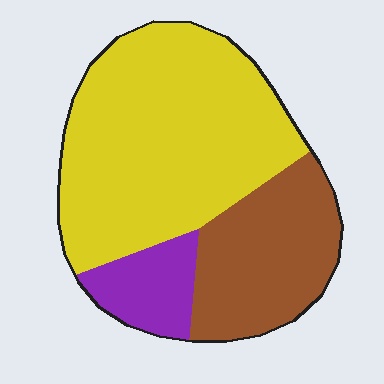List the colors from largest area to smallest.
From largest to smallest: yellow, brown, purple.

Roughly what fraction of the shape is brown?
Brown covers about 30% of the shape.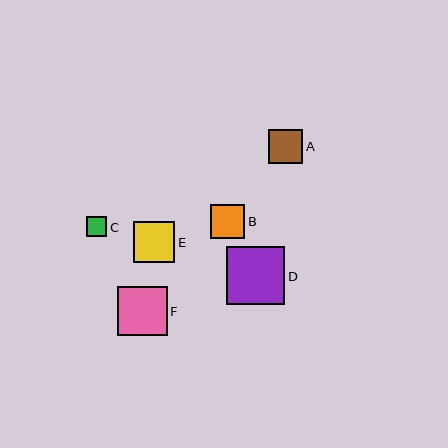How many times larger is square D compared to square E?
Square D is approximately 1.4 times the size of square E.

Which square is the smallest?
Square C is the smallest with a size of approximately 20 pixels.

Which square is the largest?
Square D is the largest with a size of approximately 58 pixels.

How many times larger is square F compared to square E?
Square F is approximately 1.2 times the size of square E.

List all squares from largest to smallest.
From largest to smallest: D, F, E, A, B, C.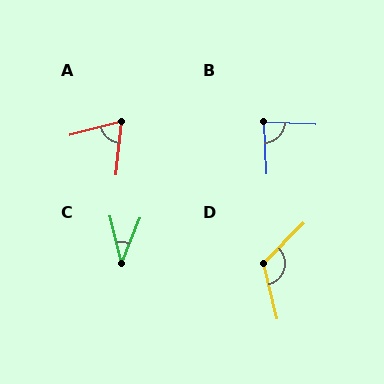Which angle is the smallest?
C, at approximately 36 degrees.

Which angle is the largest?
D, at approximately 122 degrees.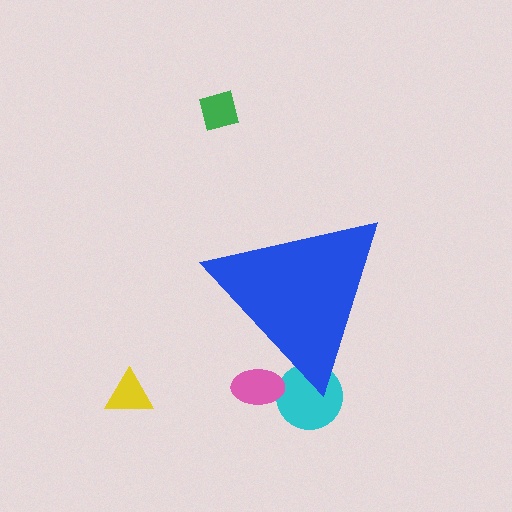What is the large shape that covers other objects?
A blue triangle.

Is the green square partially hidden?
No, the green square is fully visible.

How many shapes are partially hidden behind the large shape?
2 shapes are partially hidden.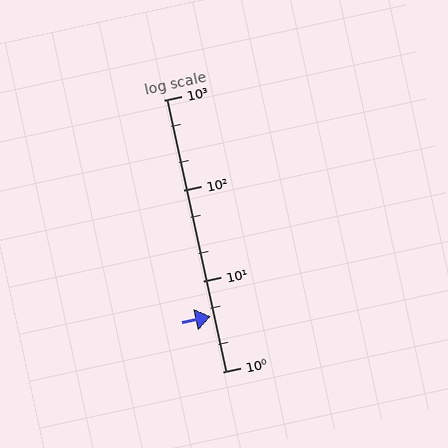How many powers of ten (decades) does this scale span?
The scale spans 3 decades, from 1 to 1000.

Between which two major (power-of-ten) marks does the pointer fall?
The pointer is between 1 and 10.